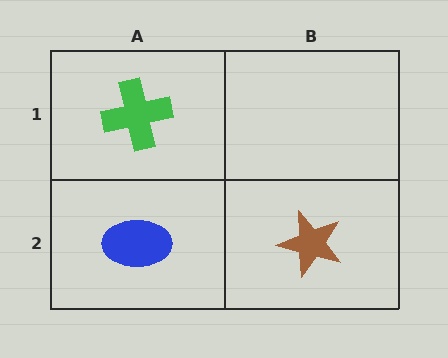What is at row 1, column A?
A green cross.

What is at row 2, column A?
A blue ellipse.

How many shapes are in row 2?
2 shapes.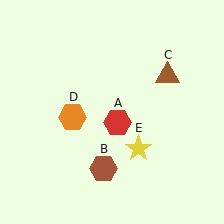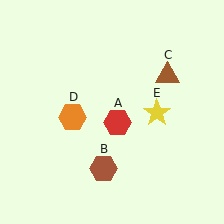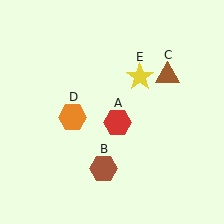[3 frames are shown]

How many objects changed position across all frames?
1 object changed position: yellow star (object E).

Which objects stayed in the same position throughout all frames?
Red hexagon (object A) and brown hexagon (object B) and brown triangle (object C) and orange hexagon (object D) remained stationary.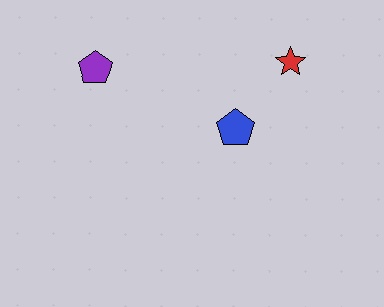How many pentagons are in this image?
There are 2 pentagons.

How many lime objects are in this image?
There are no lime objects.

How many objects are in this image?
There are 3 objects.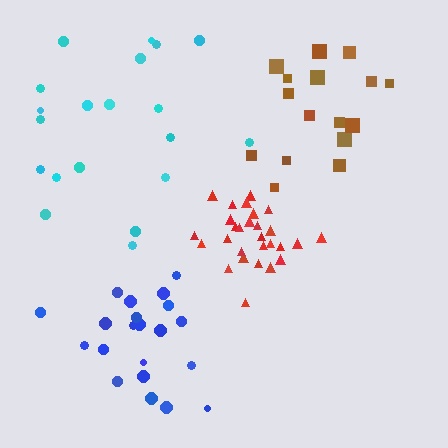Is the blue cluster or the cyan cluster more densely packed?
Blue.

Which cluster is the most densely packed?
Red.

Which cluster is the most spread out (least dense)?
Cyan.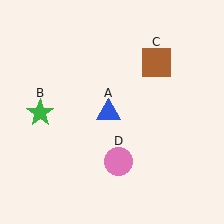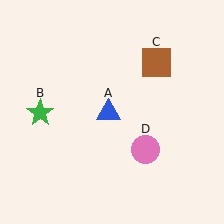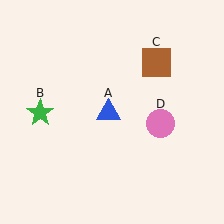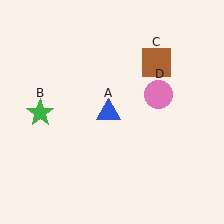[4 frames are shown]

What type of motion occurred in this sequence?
The pink circle (object D) rotated counterclockwise around the center of the scene.